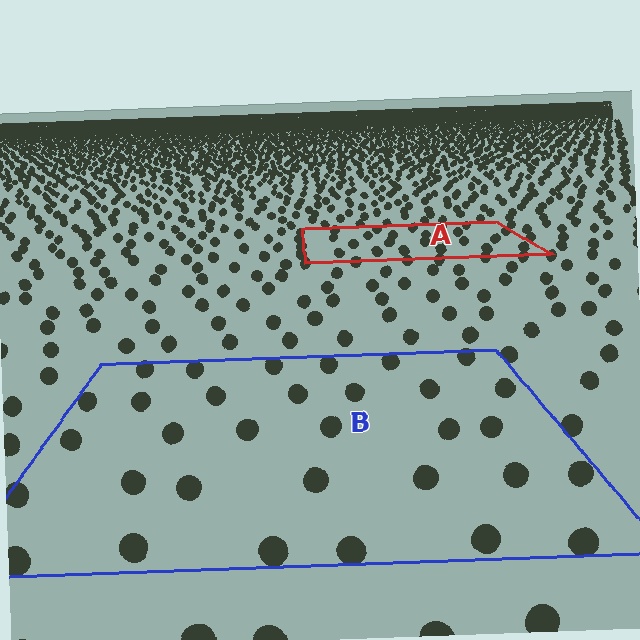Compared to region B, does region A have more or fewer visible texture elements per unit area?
Region A has more texture elements per unit area — they are packed more densely because it is farther away.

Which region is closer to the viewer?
Region B is closer. The texture elements there are larger and more spread out.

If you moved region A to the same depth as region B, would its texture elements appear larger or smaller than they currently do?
They would appear larger. At a closer depth, the same texture elements are projected at a bigger on-screen size.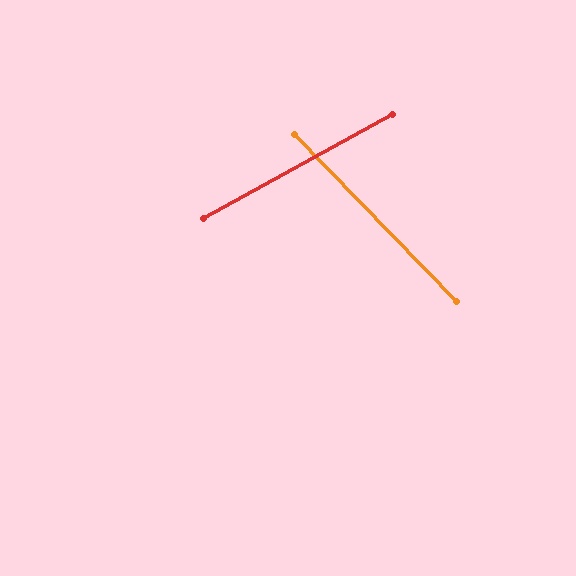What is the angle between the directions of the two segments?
Approximately 75 degrees.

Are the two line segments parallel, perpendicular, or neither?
Neither parallel nor perpendicular — they differ by about 75°.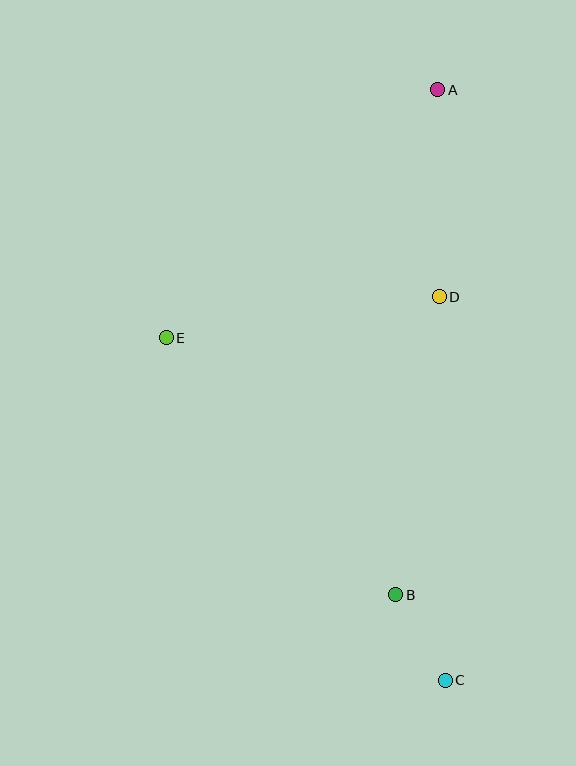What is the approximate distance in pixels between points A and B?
The distance between A and B is approximately 507 pixels.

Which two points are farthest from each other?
Points A and C are farthest from each other.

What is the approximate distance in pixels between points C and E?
The distance between C and E is approximately 442 pixels.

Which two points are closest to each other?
Points B and C are closest to each other.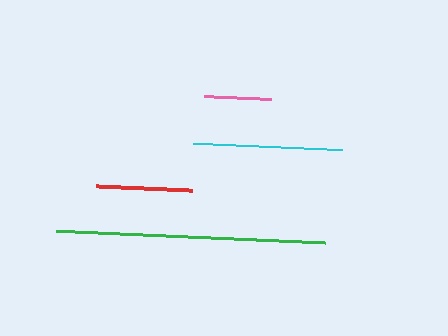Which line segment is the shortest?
The pink line is the shortest at approximately 67 pixels.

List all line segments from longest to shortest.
From longest to shortest: green, cyan, red, pink.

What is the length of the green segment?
The green segment is approximately 269 pixels long.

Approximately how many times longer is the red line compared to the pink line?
The red line is approximately 1.4 times the length of the pink line.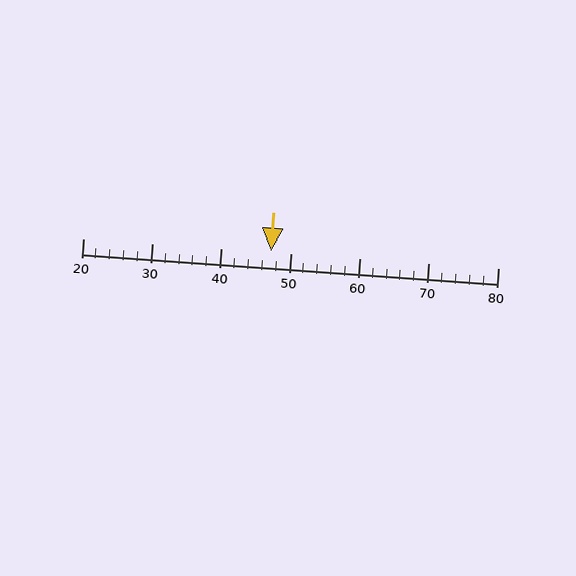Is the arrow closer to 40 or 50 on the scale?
The arrow is closer to 50.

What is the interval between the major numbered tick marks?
The major tick marks are spaced 10 units apart.